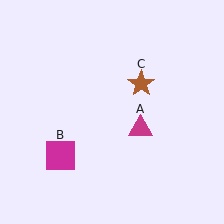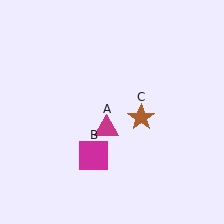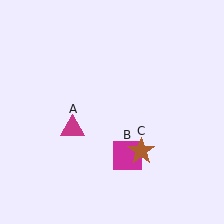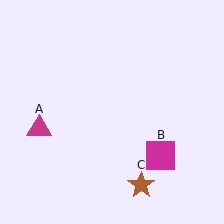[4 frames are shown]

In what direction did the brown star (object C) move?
The brown star (object C) moved down.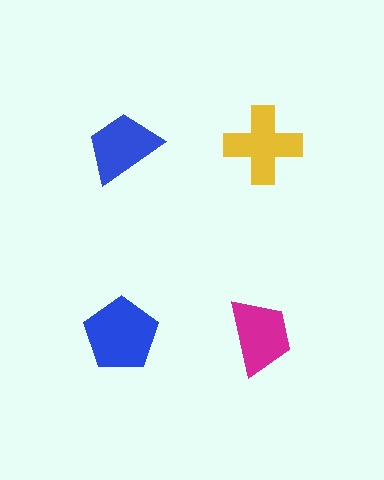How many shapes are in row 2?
2 shapes.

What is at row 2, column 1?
A blue pentagon.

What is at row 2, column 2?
A magenta trapezoid.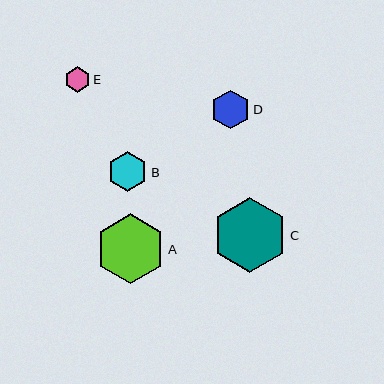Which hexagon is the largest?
Hexagon C is the largest with a size of approximately 75 pixels.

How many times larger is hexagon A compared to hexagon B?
Hexagon A is approximately 1.8 times the size of hexagon B.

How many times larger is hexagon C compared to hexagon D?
Hexagon C is approximately 2.0 times the size of hexagon D.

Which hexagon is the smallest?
Hexagon E is the smallest with a size of approximately 25 pixels.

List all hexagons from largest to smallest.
From largest to smallest: C, A, B, D, E.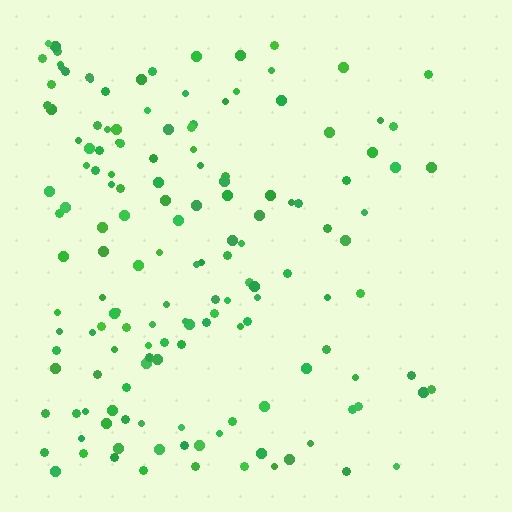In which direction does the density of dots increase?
From right to left, with the left side densest.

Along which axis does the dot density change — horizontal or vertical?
Horizontal.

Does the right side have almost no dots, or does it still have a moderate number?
Still a moderate number, just noticeably fewer than the left.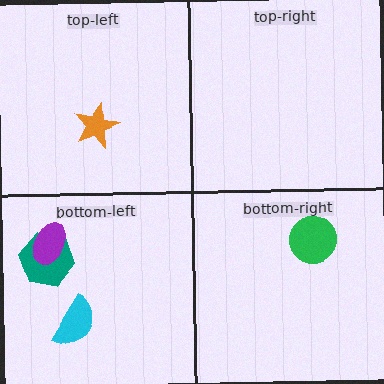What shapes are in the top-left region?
The orange star.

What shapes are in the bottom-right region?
The green circle.